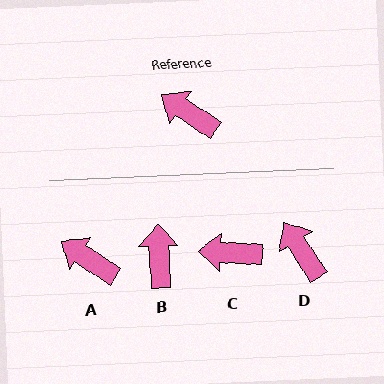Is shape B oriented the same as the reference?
No, it is off by about 54 degrees.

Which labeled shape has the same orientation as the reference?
A.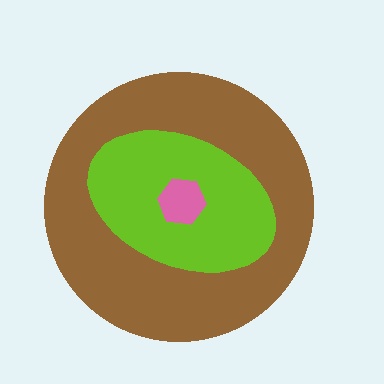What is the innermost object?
The pink hexagon.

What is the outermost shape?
The brown circle.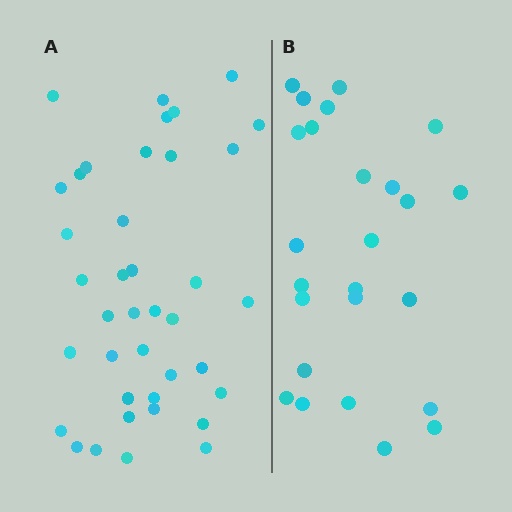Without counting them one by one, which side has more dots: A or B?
Region A (the left region) has more dots.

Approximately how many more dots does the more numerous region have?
Region A has approximately 15 more dots than region B.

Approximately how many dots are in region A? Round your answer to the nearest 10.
About 40 dots. (The exact count is 39, which rounds to 40.)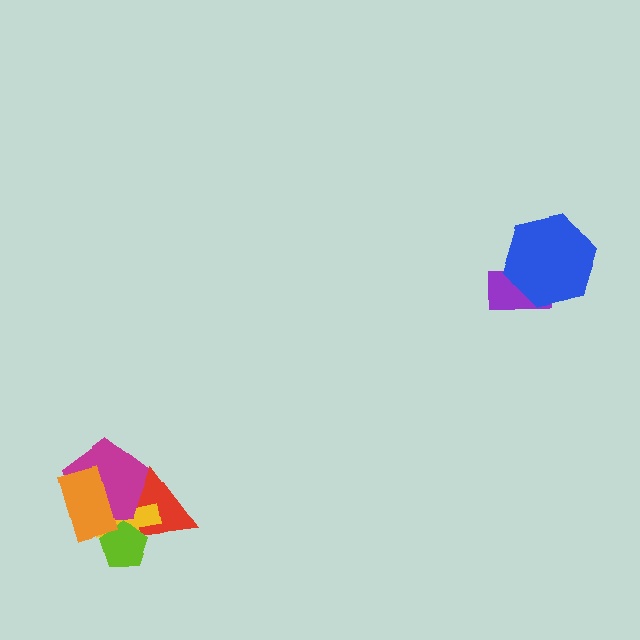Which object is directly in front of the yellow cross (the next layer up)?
The magenta pentagon is directly in front of the yellow cross.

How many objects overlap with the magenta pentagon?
3 objects overlap with the magenta pentagon.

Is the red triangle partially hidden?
Yes, it is partially covered by another shape.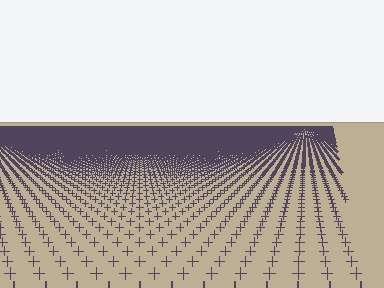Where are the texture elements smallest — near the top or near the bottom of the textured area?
Near the top.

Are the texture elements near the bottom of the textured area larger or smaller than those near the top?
Larger. Near the bottom, elements are closer to the viewer and appear at a bigger on-screen size.